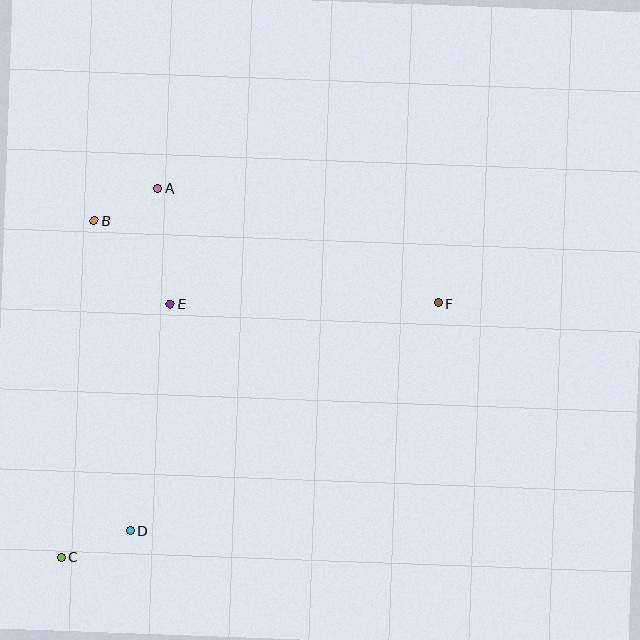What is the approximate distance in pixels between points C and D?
The distance between C and D is approximately 74 pixels.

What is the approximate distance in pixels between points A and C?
The distance between A and C is approximately 381 pixels.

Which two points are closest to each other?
Points A and B are closest to each other.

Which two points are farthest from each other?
Points C and F are farthest from each other.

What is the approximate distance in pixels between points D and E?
The distance between D and E is approximately 230 pixels.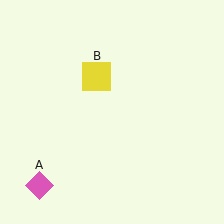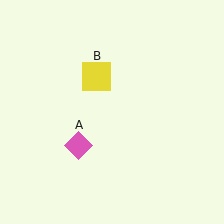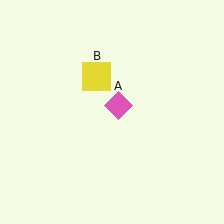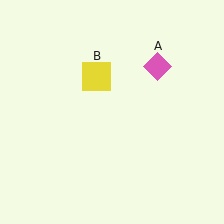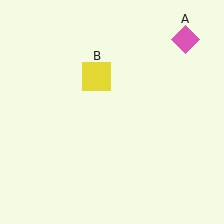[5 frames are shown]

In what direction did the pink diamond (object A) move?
The pink diamond (object A) moved up and to the right.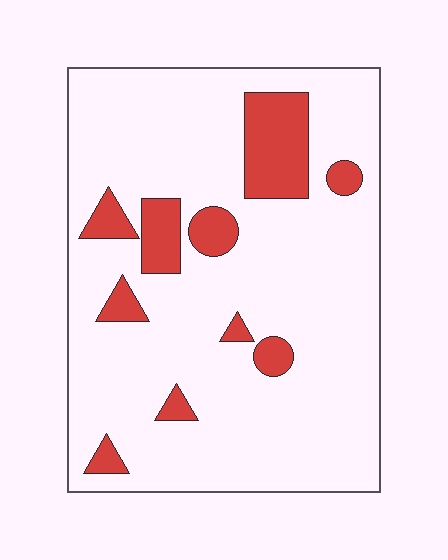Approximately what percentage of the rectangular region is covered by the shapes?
Approximately 15%.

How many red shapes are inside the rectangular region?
10.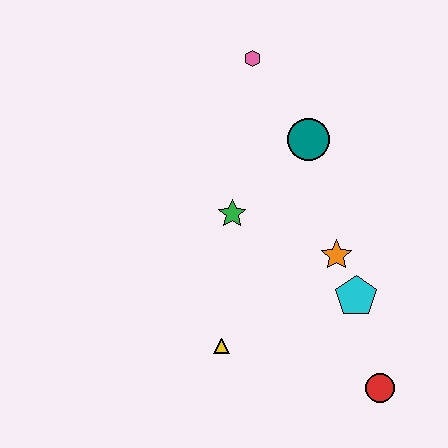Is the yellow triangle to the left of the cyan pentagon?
Yes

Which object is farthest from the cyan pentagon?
The pink hexagon is farthest from the cyan pentagon.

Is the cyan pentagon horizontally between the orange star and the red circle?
Yes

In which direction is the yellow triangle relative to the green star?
The yellow triangle is below the green star.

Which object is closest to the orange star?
The cyan pentagon is closest to the orange star.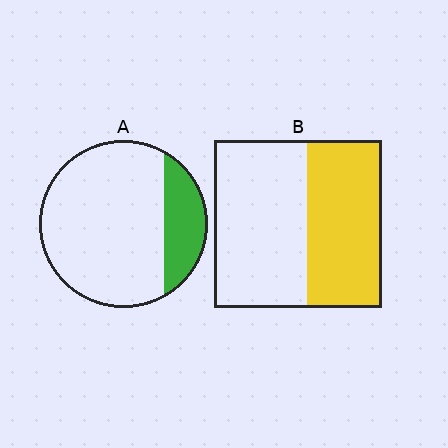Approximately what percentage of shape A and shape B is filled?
A is approximately 20% and B is approximately 45%.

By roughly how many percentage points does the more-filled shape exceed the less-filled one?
By roughly 25 percentage points (B over A).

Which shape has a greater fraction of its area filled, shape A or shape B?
Shape B.